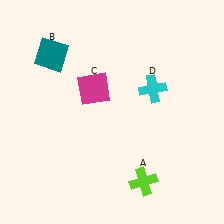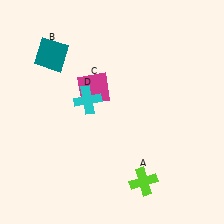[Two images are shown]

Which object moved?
The cyan cross (D) moved left.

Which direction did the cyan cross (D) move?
The cyan cross (D) moved left.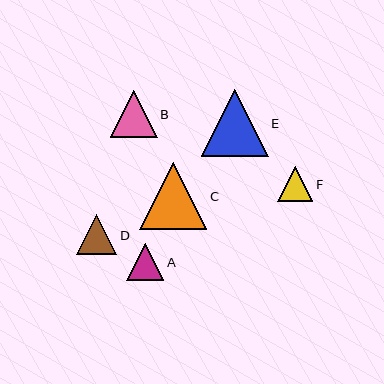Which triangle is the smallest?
Triangle F is the smallest with a size of approximately 35 pixels.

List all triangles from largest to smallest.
From largest to smallest: C, E, B, D, A, F.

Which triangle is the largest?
Triangle C is the largest with a size of approximately 67 pixels.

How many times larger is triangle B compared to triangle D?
Triangle B is approximately 1.2 times the size of triangle D.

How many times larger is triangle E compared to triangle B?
Triangle E is approximately 1.4 times the size of triangle B.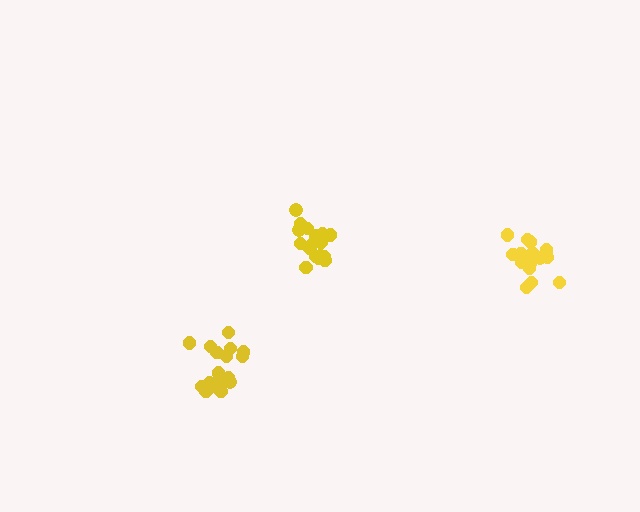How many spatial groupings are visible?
There are 3 spatial groupings.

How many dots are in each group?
Group 1: 17 dots, Group 2: 17 dots, Group 3: 17 dots (51 total).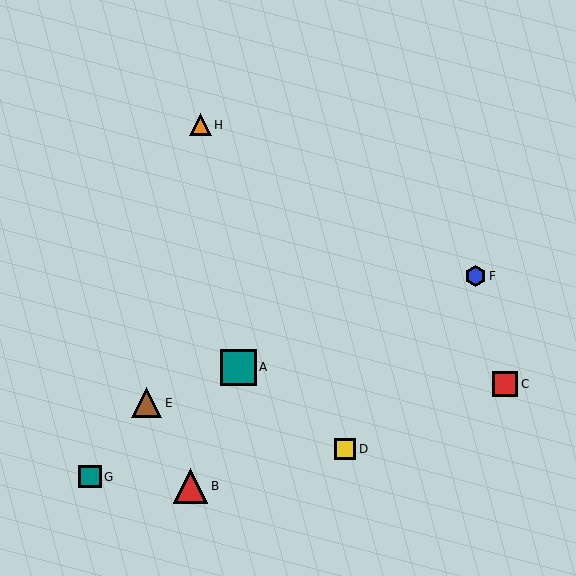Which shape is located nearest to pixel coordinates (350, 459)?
The yellow square (labeled D) at (345, 449) is nearest to that location.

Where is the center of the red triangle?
The center of the red triangle is at (191, 486).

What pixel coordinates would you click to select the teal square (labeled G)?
Click at (90, 477) to select the teal square G.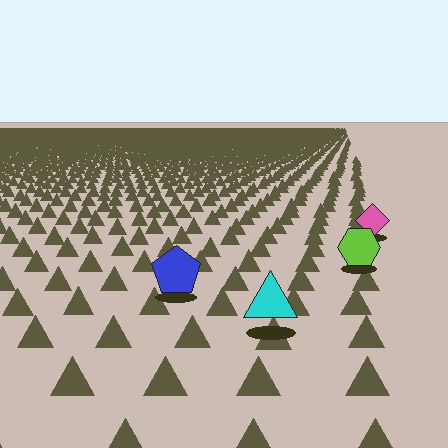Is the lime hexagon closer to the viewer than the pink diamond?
Yes. The lime hexagon is closer — you can tell from the texture gradient: the ground texture is coarser near it.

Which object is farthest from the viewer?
The pink diamond is farthest from the viewer. It appears smaller and the ground texture around it is denser.